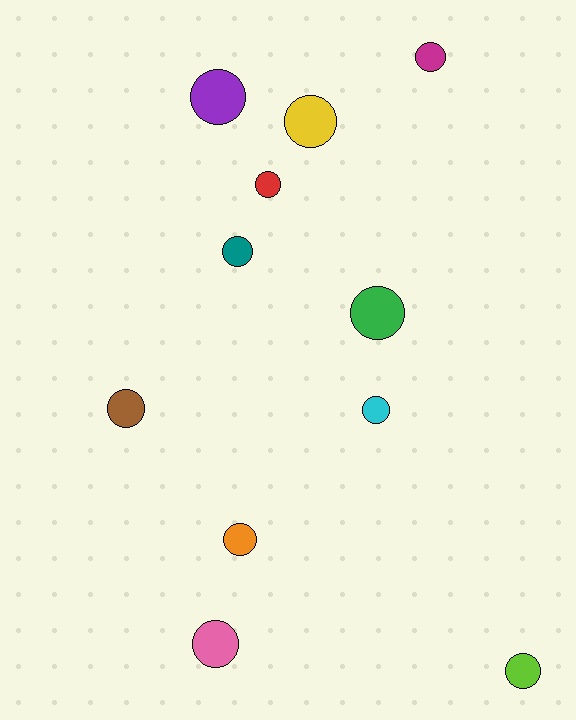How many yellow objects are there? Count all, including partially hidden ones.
There is 1 yellow object.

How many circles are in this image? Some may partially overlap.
There are 11 circles.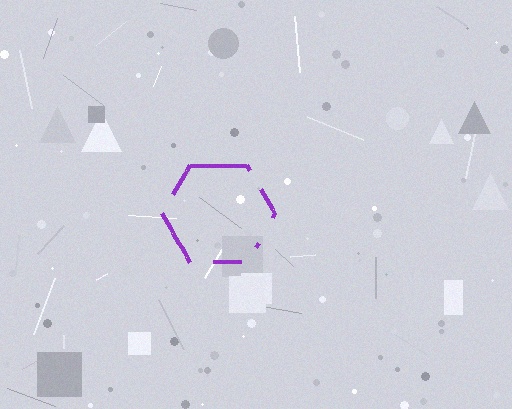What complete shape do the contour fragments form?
The contour fragments form a hexagon.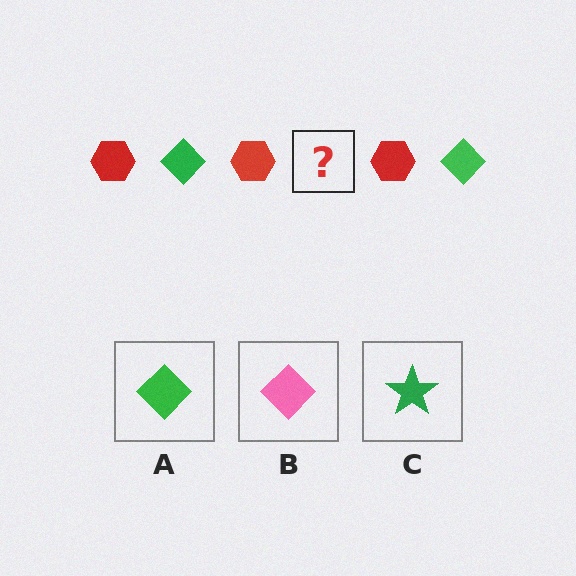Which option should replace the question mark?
Option A.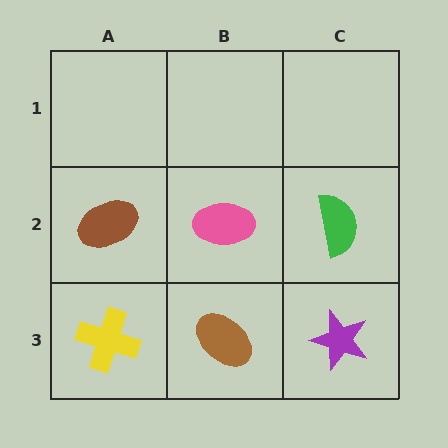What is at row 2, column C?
A green semicircle.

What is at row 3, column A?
A yellow cross.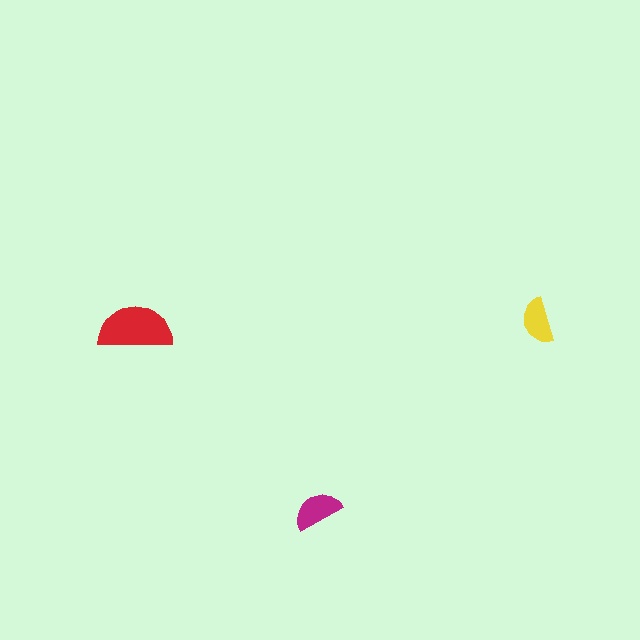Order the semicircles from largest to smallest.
the red one, the magenta one, the yellow one.